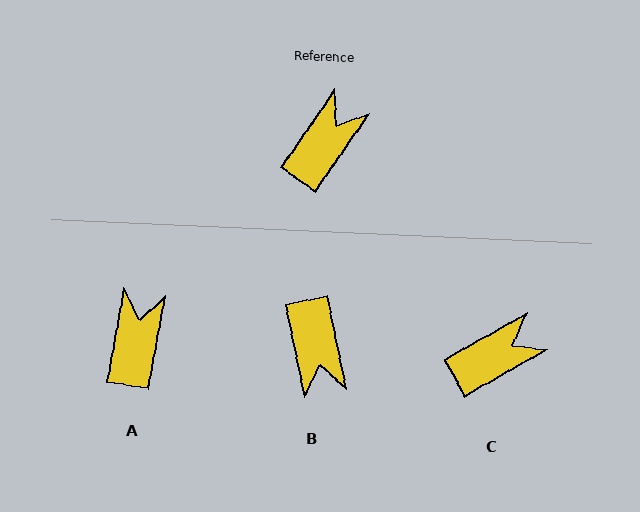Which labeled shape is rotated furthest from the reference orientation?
B, about 134 degrees away.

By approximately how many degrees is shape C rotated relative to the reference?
Approximately 25 degrees clockwise.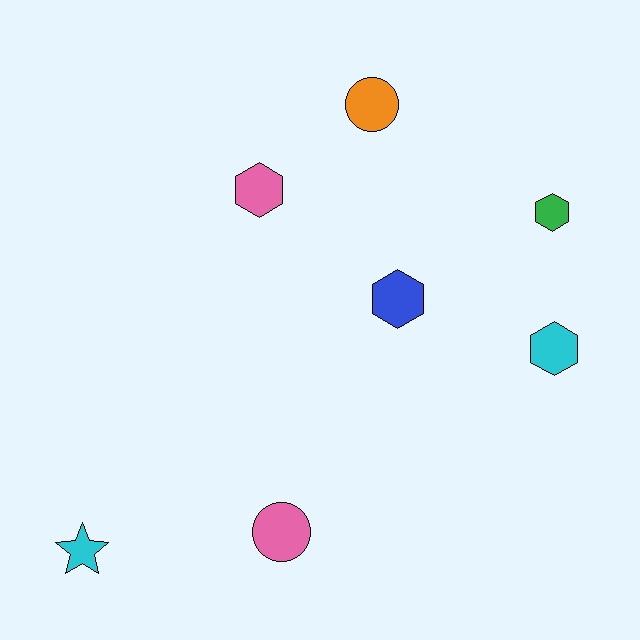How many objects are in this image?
There are 7 objects.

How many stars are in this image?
There is 1 star.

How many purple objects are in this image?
There are no purple objects.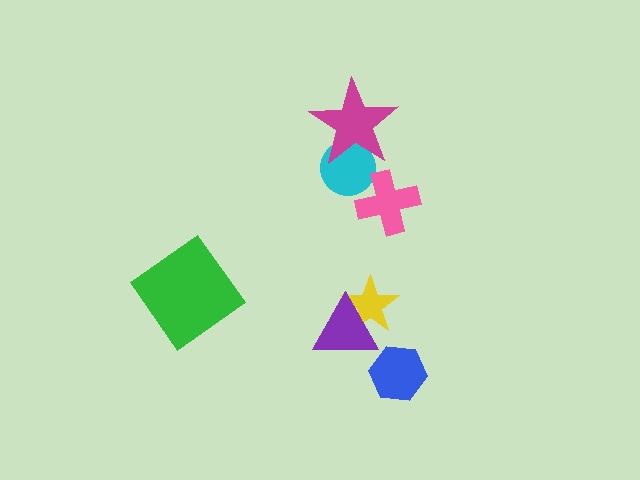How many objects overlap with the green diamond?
0 objects overlap with the green diamond.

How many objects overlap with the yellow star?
1 object overlaps with the yellow star.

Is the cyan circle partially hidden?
Yes, it is partially covered by another shape.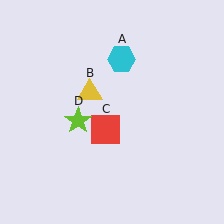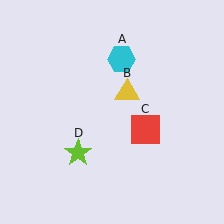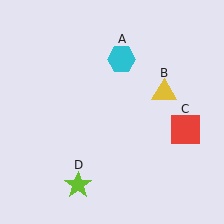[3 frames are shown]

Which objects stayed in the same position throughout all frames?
Cyan hexagon (object A) remained stationary.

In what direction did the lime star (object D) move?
The lime star (object D) moved down.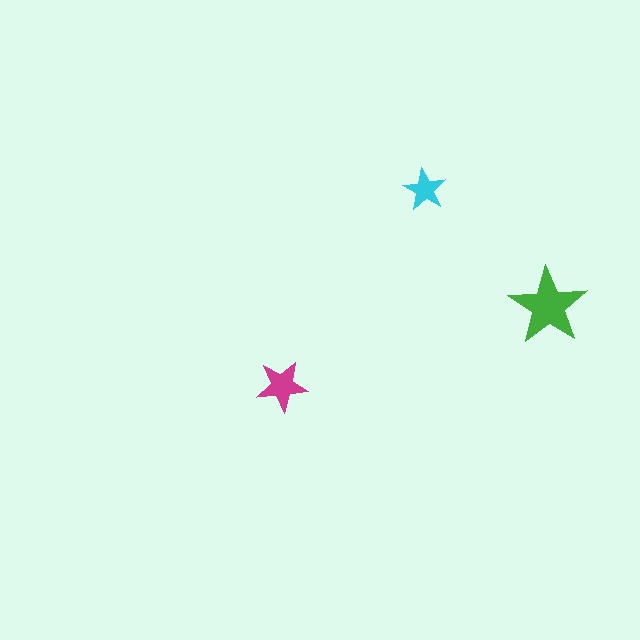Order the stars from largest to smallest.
the green one, the magenta one, the cyan one.